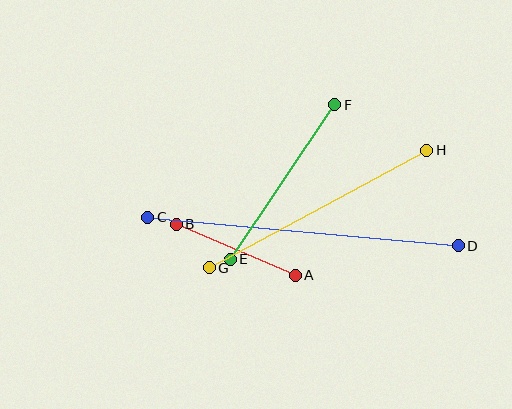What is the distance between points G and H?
The distance is approximately 247 pixels.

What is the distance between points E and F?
The distance is approximately 186 pixels.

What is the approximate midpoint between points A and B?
The midpoint is at approximately (236, 250) pixels.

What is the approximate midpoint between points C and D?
The midpoint is at approximately (303, 232) pixels.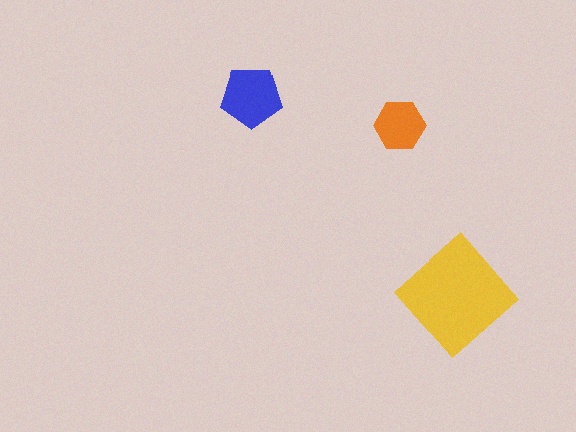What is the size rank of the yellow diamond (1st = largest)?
1st.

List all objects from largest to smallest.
The yellow diamond, the blue pentagon, the orange hexagon.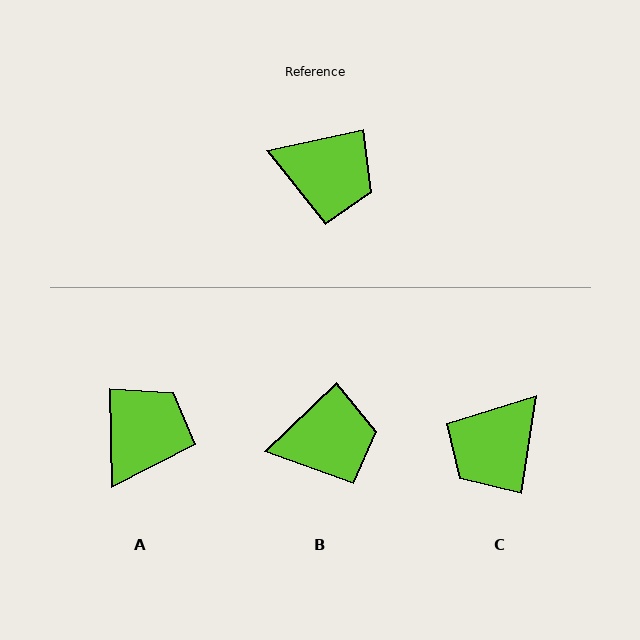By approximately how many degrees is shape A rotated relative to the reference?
Approximately 79 degrees counter-clockwise.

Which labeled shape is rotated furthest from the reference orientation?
C, about 111 degrees away.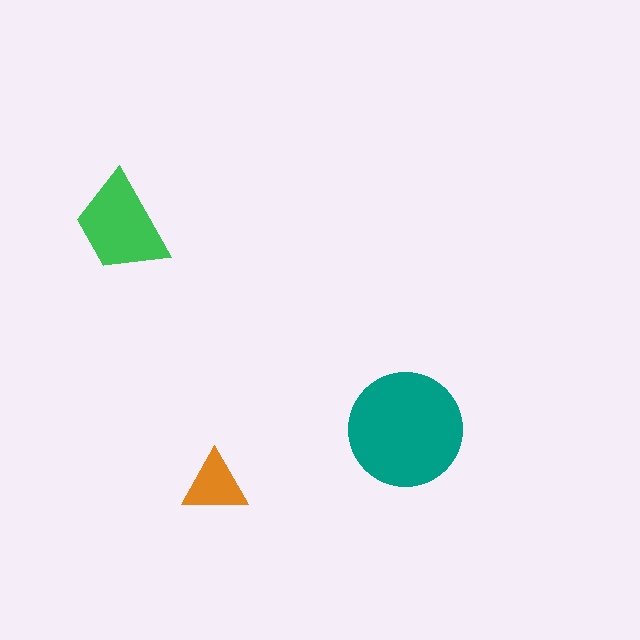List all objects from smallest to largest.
The orange triangle, the green trapezoid, the teal circle.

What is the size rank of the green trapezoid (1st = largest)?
2nd.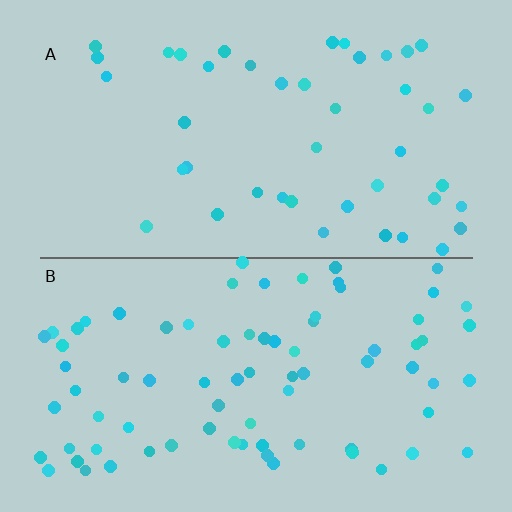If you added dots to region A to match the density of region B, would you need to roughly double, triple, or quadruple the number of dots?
Approximately double.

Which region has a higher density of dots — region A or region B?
B (the bottom).